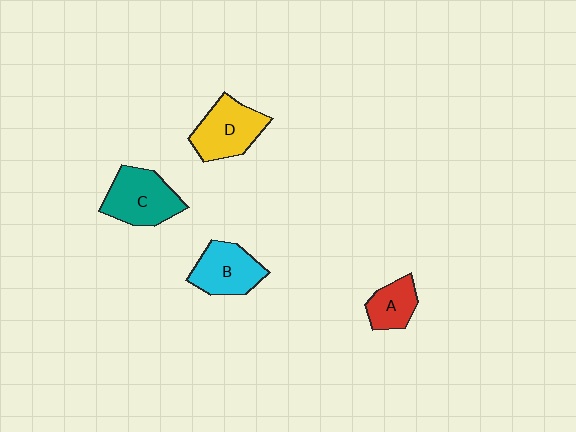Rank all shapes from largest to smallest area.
From largest to smallest: C (teal), D (yellow), B (cyan), A (red).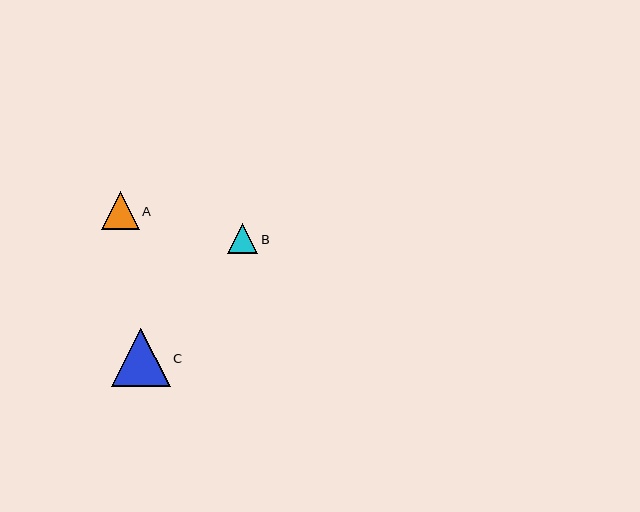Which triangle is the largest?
Triangle C is the largest with a size of approximately 58 pixels.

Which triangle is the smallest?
Triangle B is the smallest with a size of approximately 30 pixels.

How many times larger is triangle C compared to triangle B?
Triangle C is approximately 1.9 times the size of triangle B.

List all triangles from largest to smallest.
From largest to smallest: C, A, B.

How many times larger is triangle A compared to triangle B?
Triangle A is approximately 1.3 times the size of triangle B.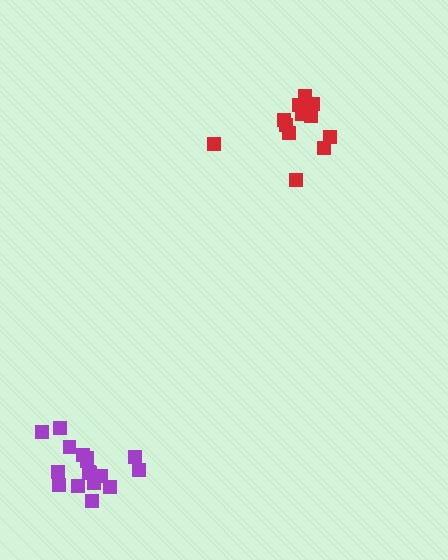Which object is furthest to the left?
The purple cluster is leftmost.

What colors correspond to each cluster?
The clusters are colored: purple, red.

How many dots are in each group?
Group 1: 17 dots, Group 2: 12 dots (29 total).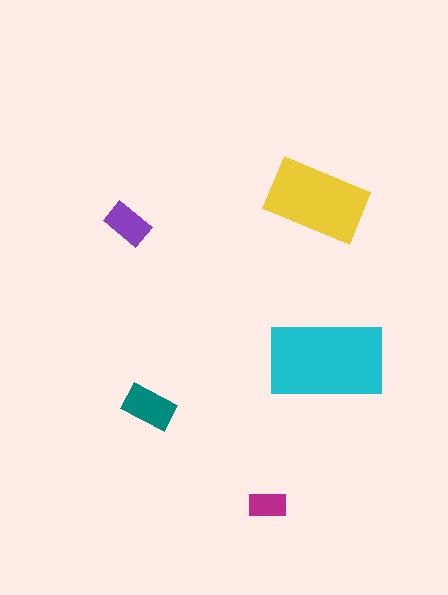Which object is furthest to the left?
The purple rectangle is leftmost.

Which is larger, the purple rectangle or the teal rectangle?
The teal one.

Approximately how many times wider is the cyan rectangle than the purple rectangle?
About 2.5 times wider.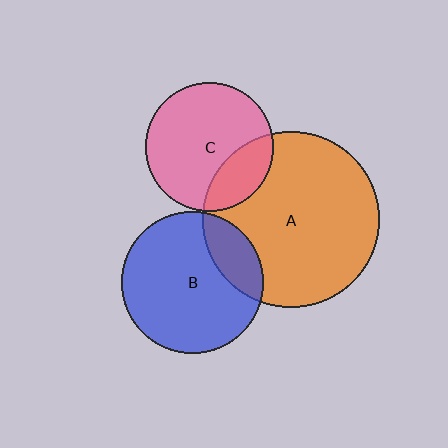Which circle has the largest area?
Circle A (orange).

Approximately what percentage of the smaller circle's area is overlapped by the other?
Approximately 20%.